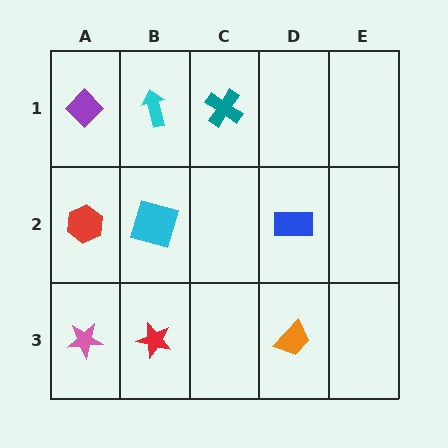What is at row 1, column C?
A teal cross.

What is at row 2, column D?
A blue rectangle.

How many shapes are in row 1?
3 shapes.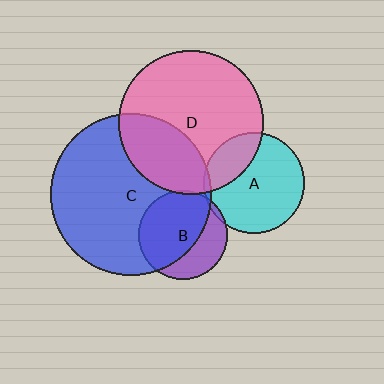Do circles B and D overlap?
Yes.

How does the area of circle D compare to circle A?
Approximately 2.0 times.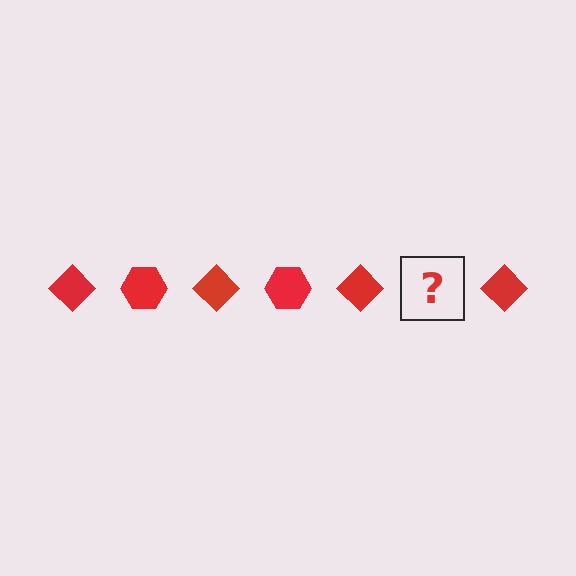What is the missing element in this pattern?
The missing element is a red hexagon.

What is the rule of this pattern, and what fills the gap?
The rule is that the pattern cycles through diamond, hexagon shapes in red. The gap should be filled with a red hexagon.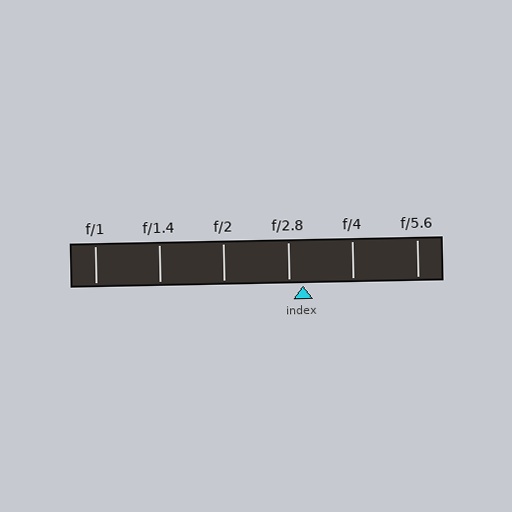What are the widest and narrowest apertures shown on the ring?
The widest aperture shown is f/1 and the narrowest is f/5.6.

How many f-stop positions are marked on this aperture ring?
There are 6 f-stop positions marked.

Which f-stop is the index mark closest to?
The index mark is closest to f/2.8.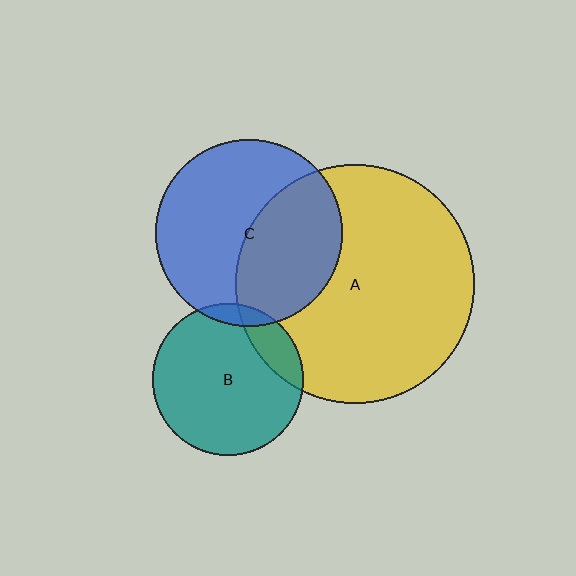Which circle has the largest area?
Circle A (yellow).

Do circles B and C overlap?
Yes.